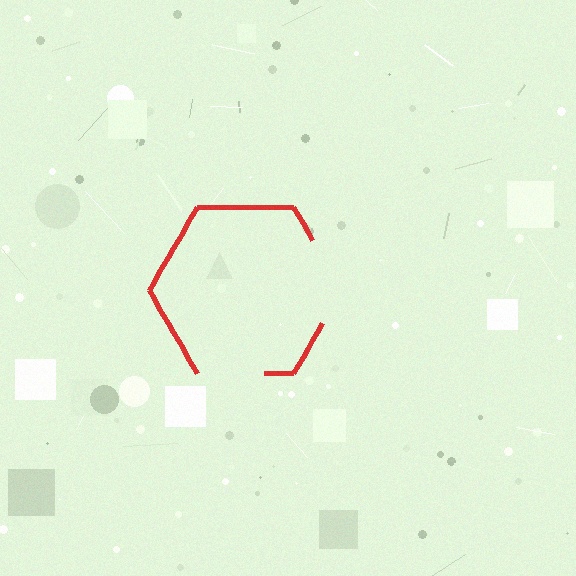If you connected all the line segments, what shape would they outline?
They would outline a hexagon.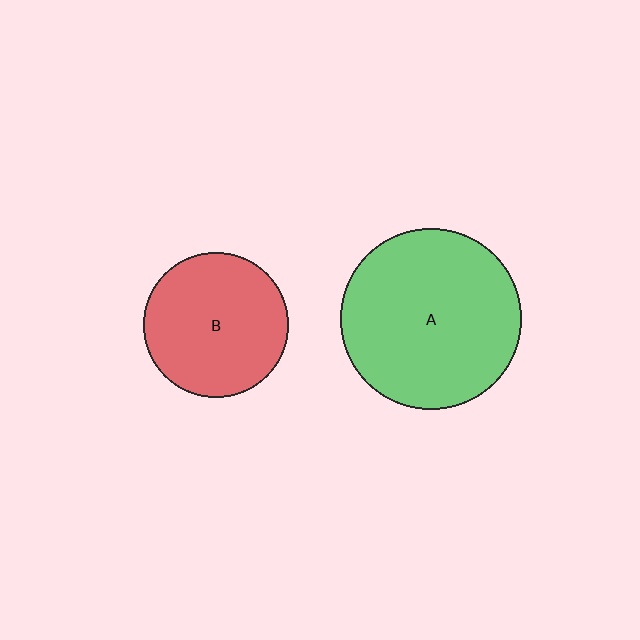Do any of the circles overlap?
No, none of the circles overlap.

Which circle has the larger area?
Circle A (green).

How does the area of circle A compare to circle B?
Approximately 1.6 times.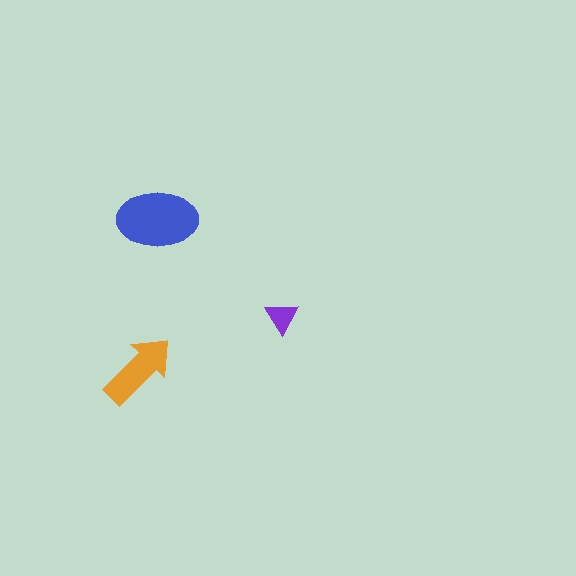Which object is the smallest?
The purple triangle.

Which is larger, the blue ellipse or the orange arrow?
The blue ellipse.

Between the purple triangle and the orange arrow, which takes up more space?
The orange arrow.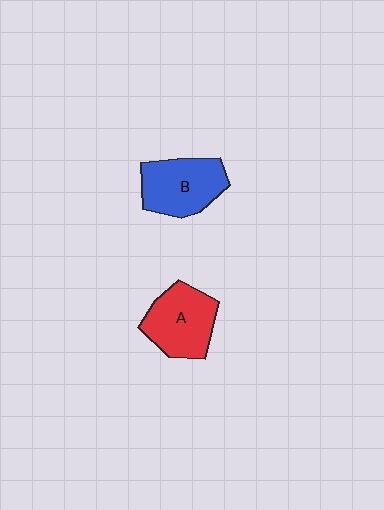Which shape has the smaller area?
Shape B (blue).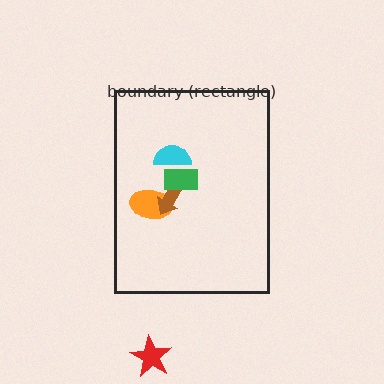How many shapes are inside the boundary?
4 inside, 1 outside.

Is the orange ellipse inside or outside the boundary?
Inside.